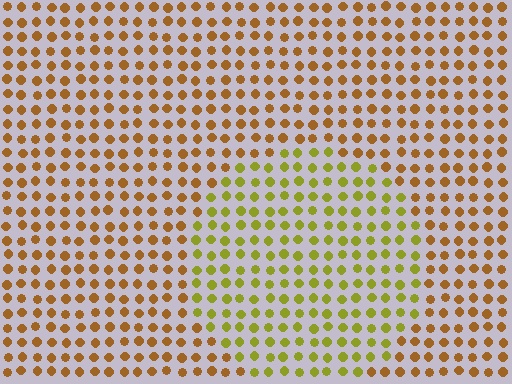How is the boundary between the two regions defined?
The boundary is defined purely by a slight shift in hue (about 37 degrees). Spacing, size, and orientation are identical on both sides.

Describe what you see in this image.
The image is filled with small brown elements in a uniform arrangement. A circle-shaped region is visible where the elements are tinted to a slightly different hue, forming a subtle color boundary.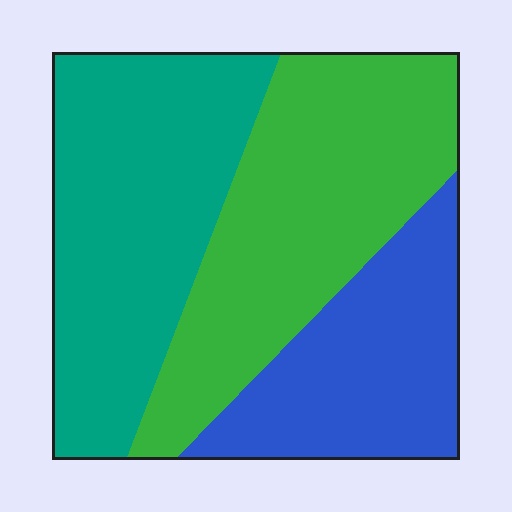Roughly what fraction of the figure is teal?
Teal covers around 35% of the figure.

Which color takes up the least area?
Blue, at roughly 25%.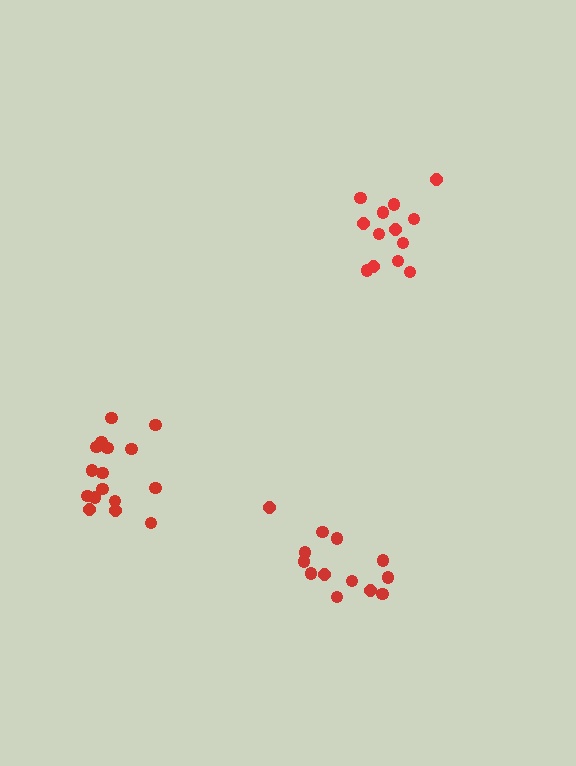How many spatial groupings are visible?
There are 3 spatial groupings.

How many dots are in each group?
Group 1: 13 dots, Group 2: 13 dots, Group 3: 16 dots (42 total).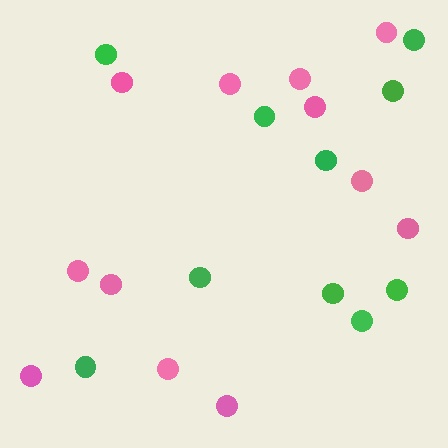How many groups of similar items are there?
There are 2 groups: one group of green circles (10) and one group of pink circles (12).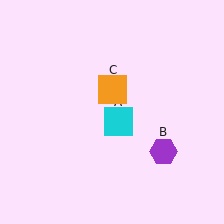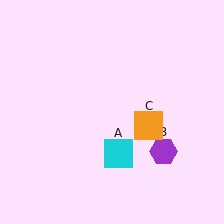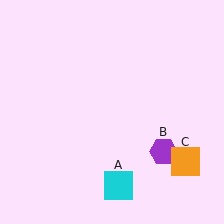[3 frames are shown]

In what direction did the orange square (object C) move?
The orange square (object C) moved down and to the right.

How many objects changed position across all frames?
2 objects changed position: cyan square (object A), orange square (object C).